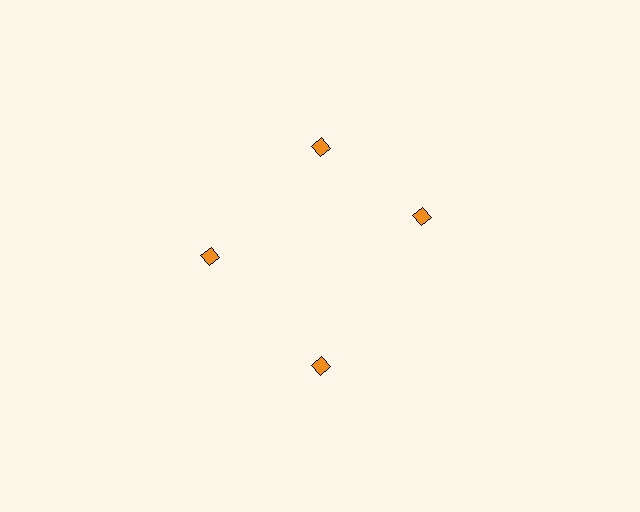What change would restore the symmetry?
The symmetry would be restored by rotating it back into even spacing with its neighbors so that all 4 diamonds sit at equal angles and equal distance from the center.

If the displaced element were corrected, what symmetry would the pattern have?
It would have 4-fold rotational symmetry — the pattern would map onto itself every 90 degrees.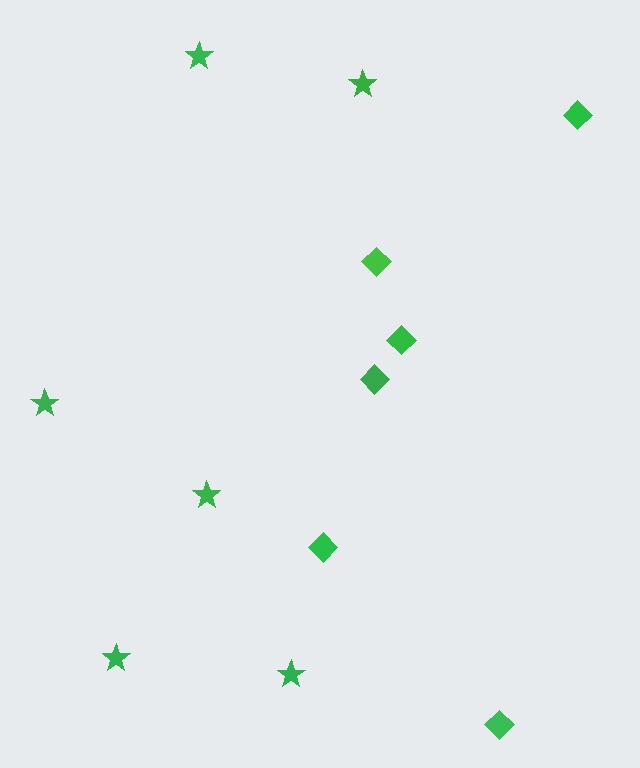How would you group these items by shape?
There are 2 groups: one group of diamonds (6) and one group of stars (6).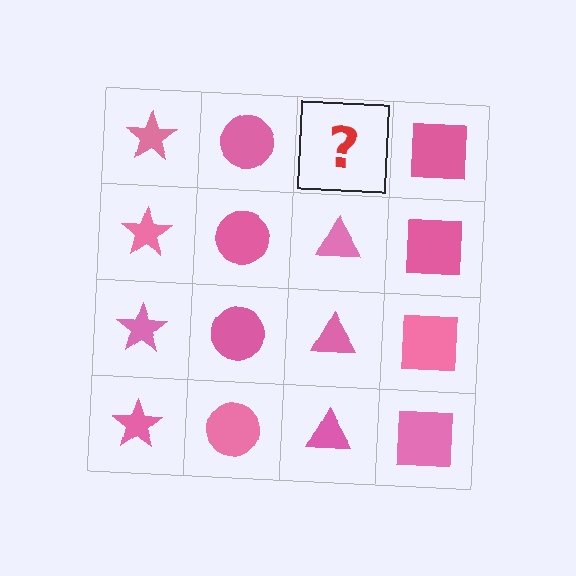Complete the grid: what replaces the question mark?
The question mark should be replaced with a pink triangle.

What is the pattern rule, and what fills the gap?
The rule is that each column has a consistent shape. The gap should be filled with a pink triangle.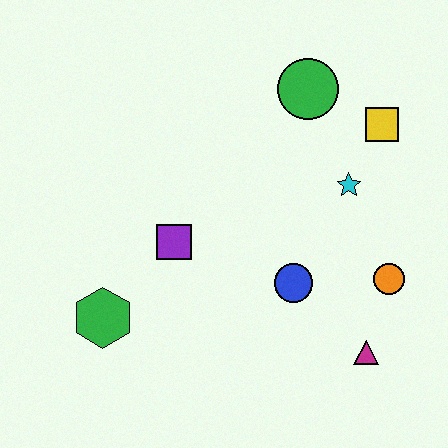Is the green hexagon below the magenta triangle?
No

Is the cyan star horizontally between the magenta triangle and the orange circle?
No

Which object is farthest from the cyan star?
The green hexagon is farthest from the cyan star.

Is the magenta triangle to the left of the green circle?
No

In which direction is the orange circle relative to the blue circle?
The orange circle is to the right of the blue circle.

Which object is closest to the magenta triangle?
The orange circle is closest to the magenta triangle.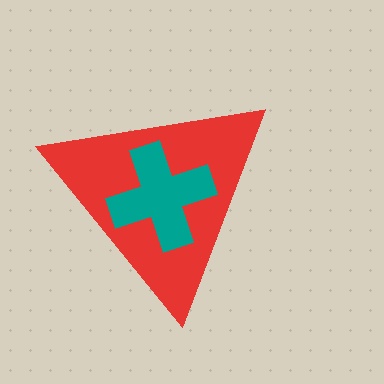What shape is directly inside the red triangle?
The teal cross.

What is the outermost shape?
The red triangle.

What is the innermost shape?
The teal cross.